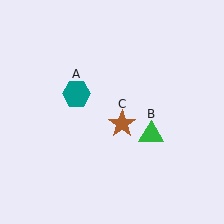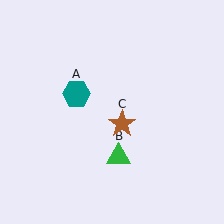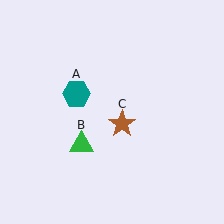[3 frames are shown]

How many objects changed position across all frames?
1 object changed position: green triangle (object B).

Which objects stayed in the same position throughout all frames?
Teal hexagon (object A) and brown star (object C) remained stationary.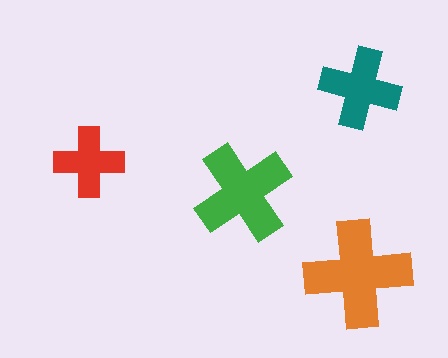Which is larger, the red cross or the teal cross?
The teal one.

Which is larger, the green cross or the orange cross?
The orange one.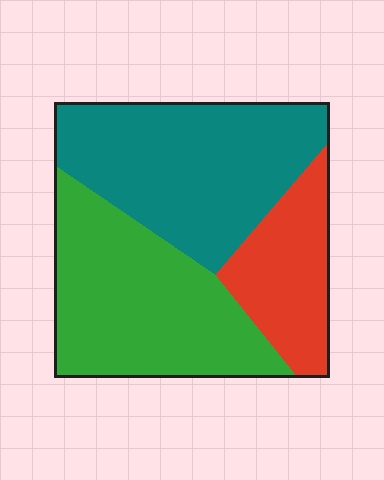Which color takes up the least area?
Red, at roughly 20%.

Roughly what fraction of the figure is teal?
Teal takes up about two fifths (2/5) of the figure.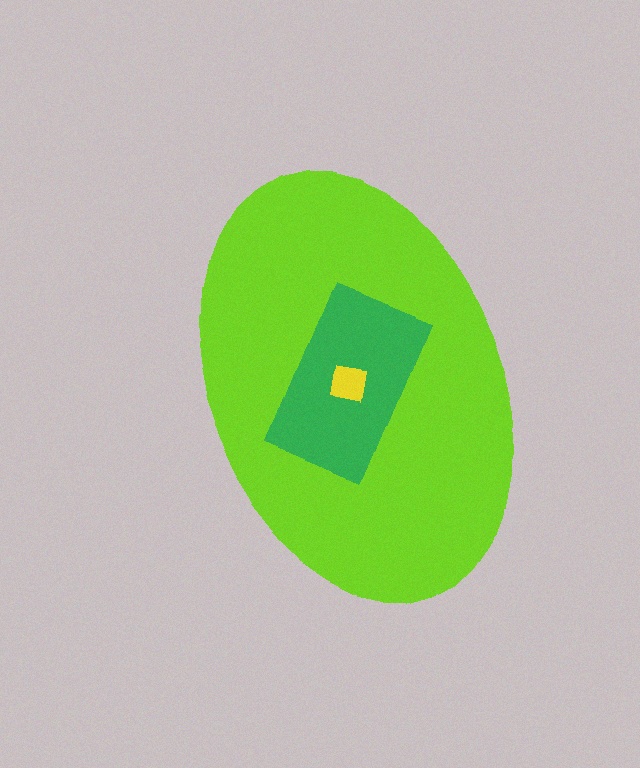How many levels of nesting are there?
3.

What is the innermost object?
The yellow square.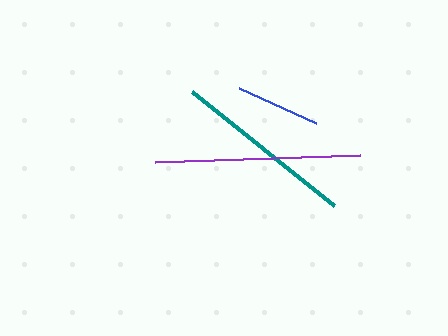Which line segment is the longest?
The purple line is the longest at approximately 206 pixels.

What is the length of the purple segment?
The purple segment is approximately 206 pixels long.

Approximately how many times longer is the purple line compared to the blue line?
The purple line is approximately 2.4 times the length of the blue line.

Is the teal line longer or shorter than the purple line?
The purple line is longer than the teal line.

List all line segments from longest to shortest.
From longest to shortest: purple, teal, blue.